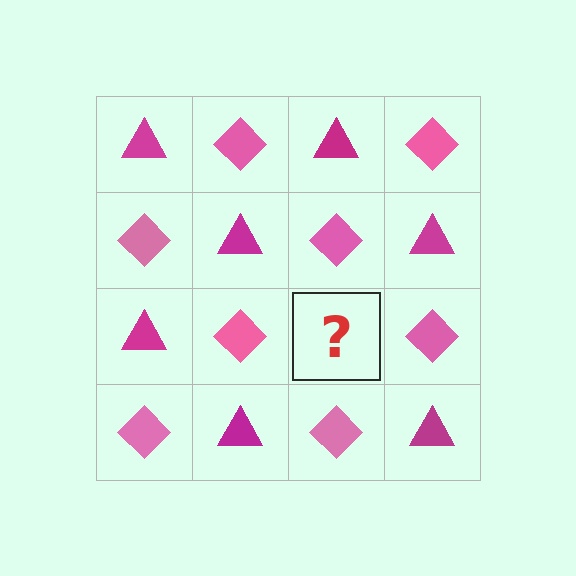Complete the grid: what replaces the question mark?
The question mark should be replaced with a magenta triangle.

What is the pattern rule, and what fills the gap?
The rule is that it alternates magenta triangle and pink diamond in a checkerboard pattern. The gap should be filled with a magenta triangle.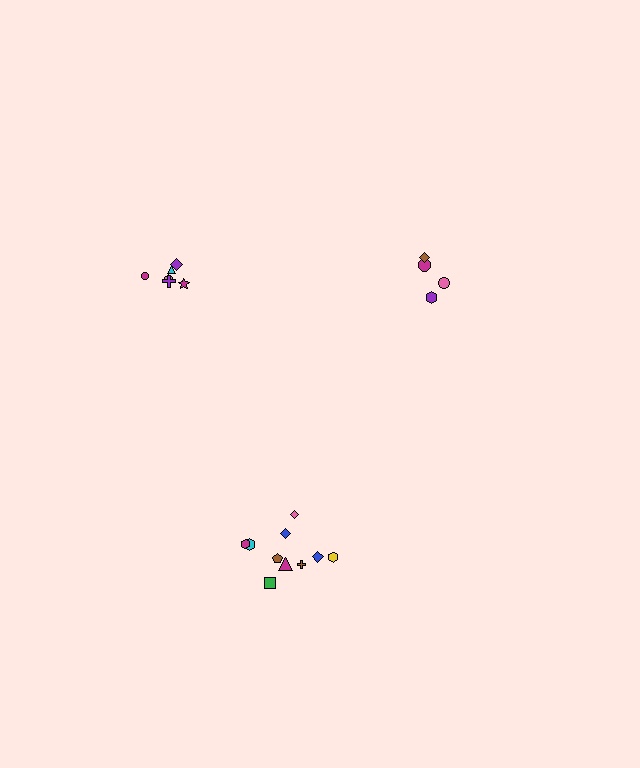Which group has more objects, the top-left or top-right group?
The top-left group.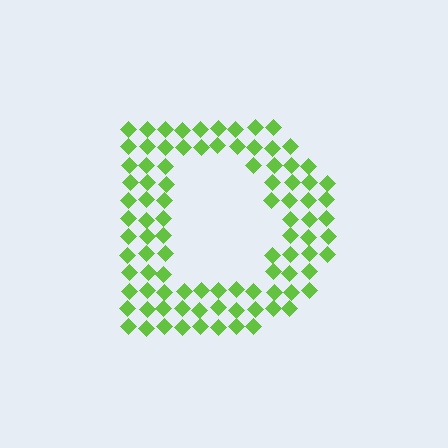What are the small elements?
The small elements are diamonds.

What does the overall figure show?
The overall figure shows the letter D.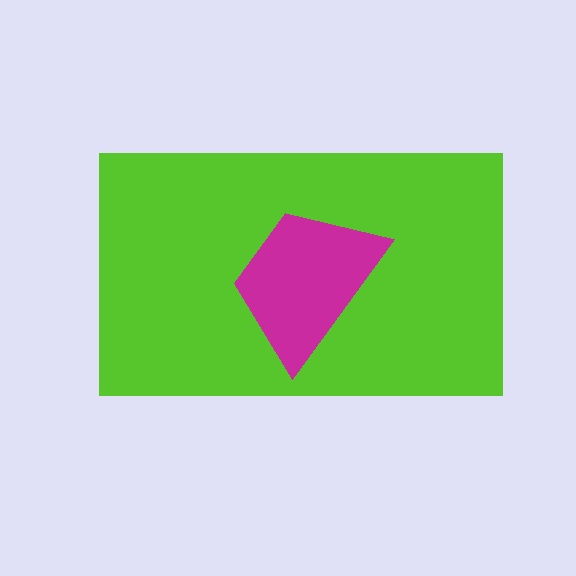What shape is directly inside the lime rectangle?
The magenta trapezoid.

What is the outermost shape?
The lime rectangle.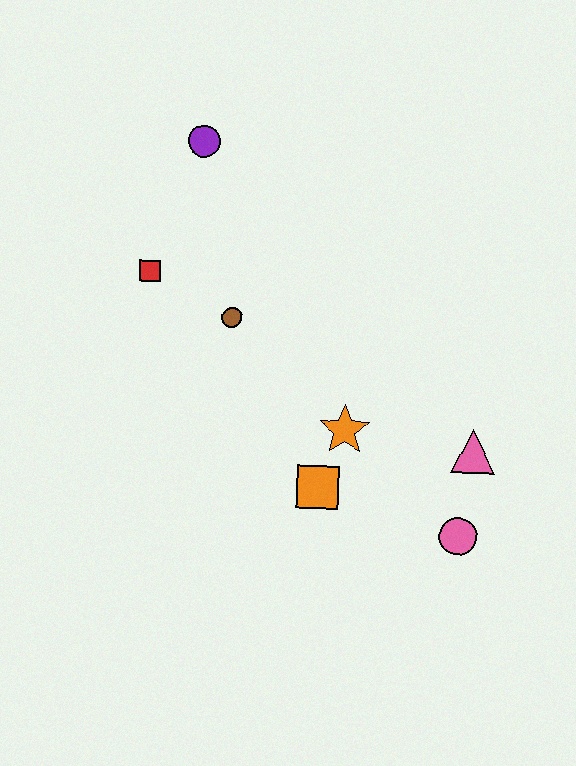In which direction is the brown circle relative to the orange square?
The brown circle is above the orange square.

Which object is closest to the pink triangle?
The pink circle is closest to the pink triangle.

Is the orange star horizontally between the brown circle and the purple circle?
No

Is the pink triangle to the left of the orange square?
No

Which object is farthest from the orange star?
The purple circle is farthest from the orange star.